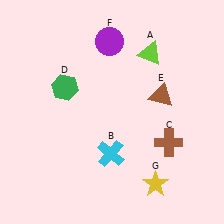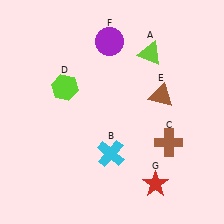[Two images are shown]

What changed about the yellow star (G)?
In Image 1, G is yellow. In Image 2, it changed to red.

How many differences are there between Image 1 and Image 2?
There are 2 differences between the two images.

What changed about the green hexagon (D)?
In Image 1, D is green. In Image 2, it changed to lime.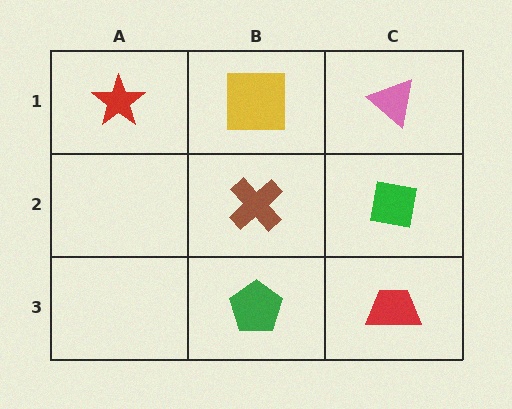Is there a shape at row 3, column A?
No, that cell is empty.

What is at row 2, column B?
A brown cross.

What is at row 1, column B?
A yellow square.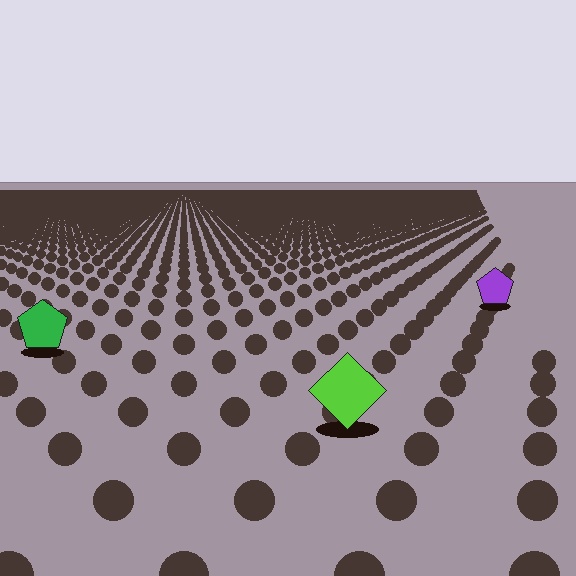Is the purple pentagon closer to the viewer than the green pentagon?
No. The green pentagon is closer — you can tell from the texture gradient: the ground texture is coarser near it.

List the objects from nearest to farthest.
From nearest to farthest: the lime diamond, the green pentagon, the purple pentagon.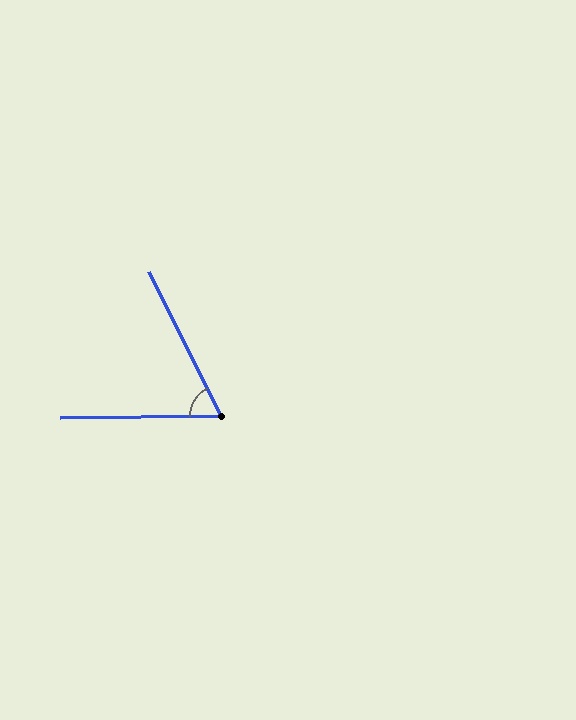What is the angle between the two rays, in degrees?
Approximately 64 degrees.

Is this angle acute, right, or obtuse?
It is acute.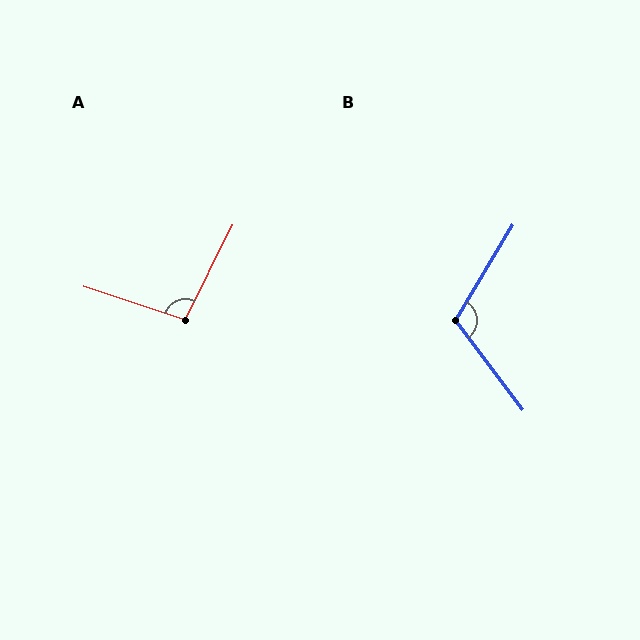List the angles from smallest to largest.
A (98°), B (112°).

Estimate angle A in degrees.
Approximately 98 degrees.